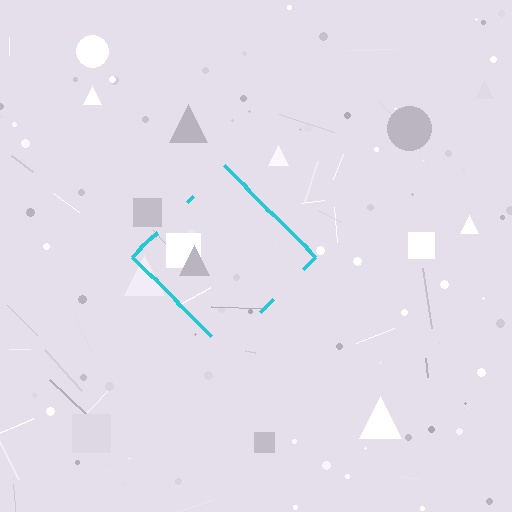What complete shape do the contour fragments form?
The contour fragments form a diamond.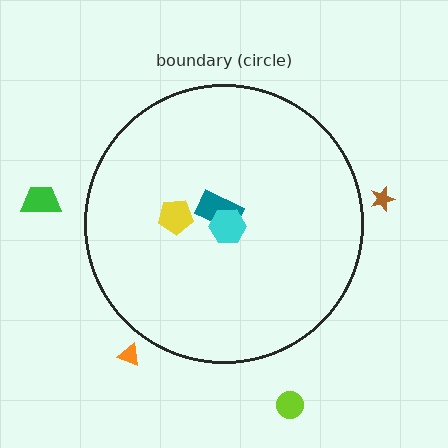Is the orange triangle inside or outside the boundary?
Outside.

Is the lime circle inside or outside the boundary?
Outside.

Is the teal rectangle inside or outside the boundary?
Inside.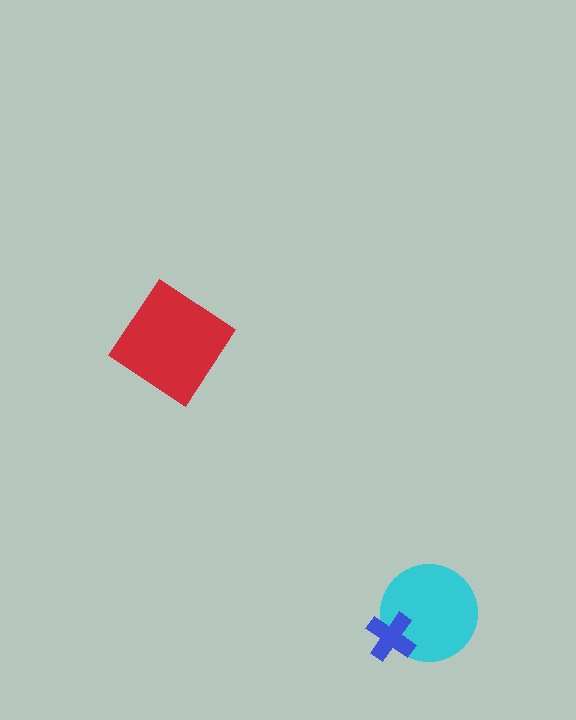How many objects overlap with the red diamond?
0 objects overlap with the red diamond.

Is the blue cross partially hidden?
No, no other shape covers it.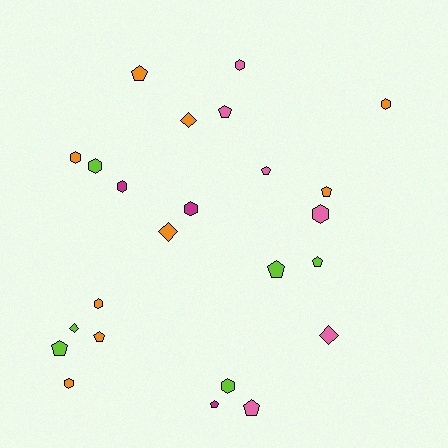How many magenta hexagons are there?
There are 2 magenta hexagons.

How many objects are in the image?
There are 24 objects.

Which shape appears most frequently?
Hexagon, with 10 objects.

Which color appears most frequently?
Orange, with 9 objects.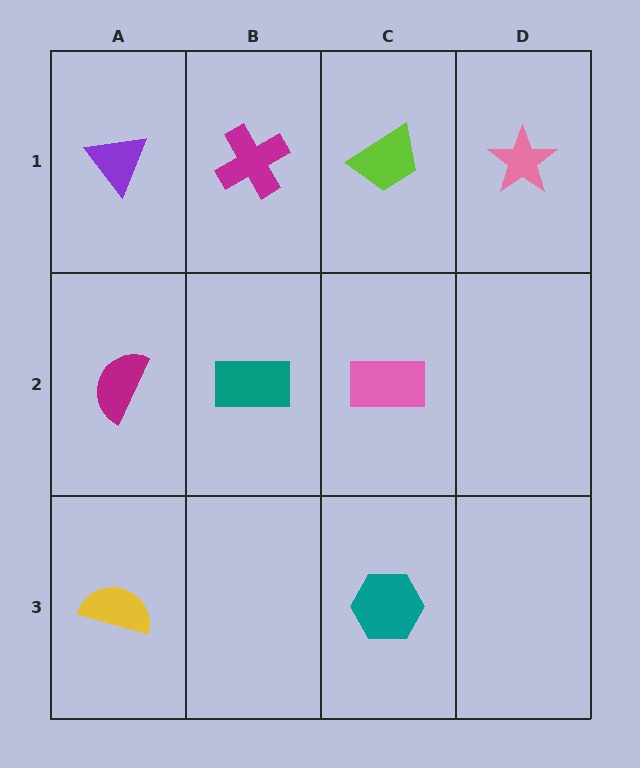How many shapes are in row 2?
3 shapes.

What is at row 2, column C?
A pink rectangle.